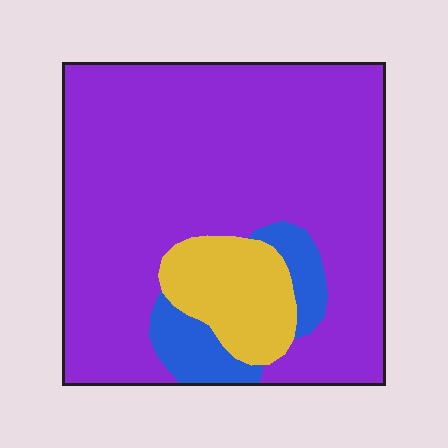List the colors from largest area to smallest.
From largest to smallest: purple, yellow, blue.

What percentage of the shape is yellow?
Yellow takes up about one eighth (1/8) of the shape.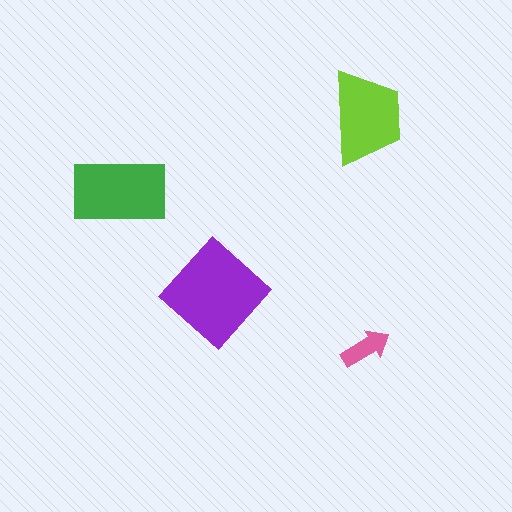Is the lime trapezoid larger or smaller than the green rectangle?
Smaller.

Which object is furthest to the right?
The lime trapezoid is rightmost.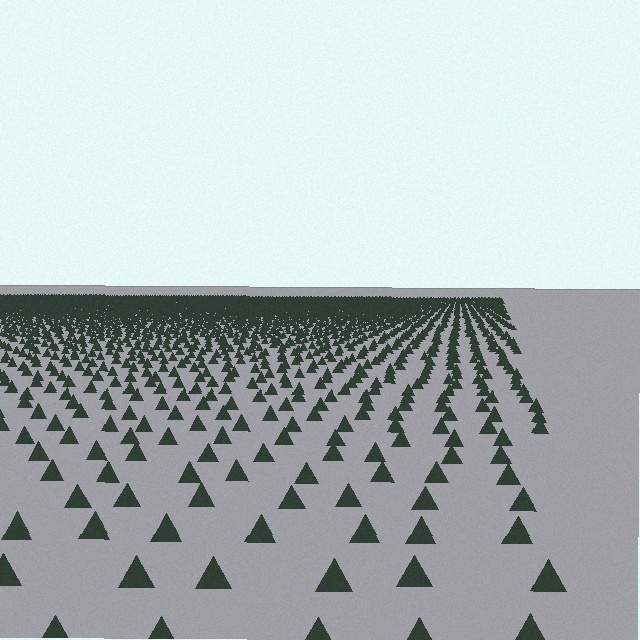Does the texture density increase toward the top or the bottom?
Density increases toward the top.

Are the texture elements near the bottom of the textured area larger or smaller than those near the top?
Larger. Near the bottom, elements are closer to the viewer and appear at a bigger on-screen size.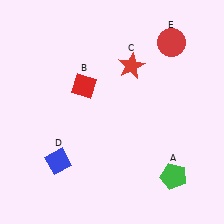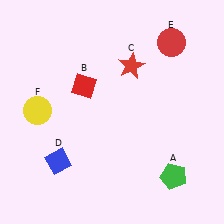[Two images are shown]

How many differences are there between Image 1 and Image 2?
There is 1 difference between the two images.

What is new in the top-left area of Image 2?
A yellow circle (F) was added in the top-left area of Image 2.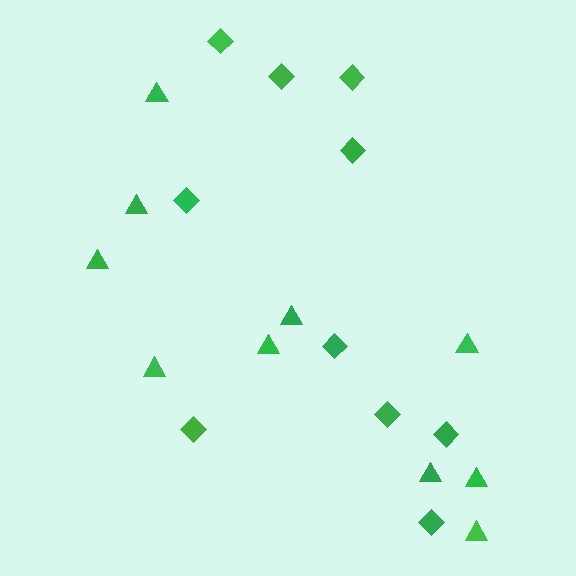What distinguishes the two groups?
There are 2 groups: one group of triangles (10) and one group of diamonds (10).